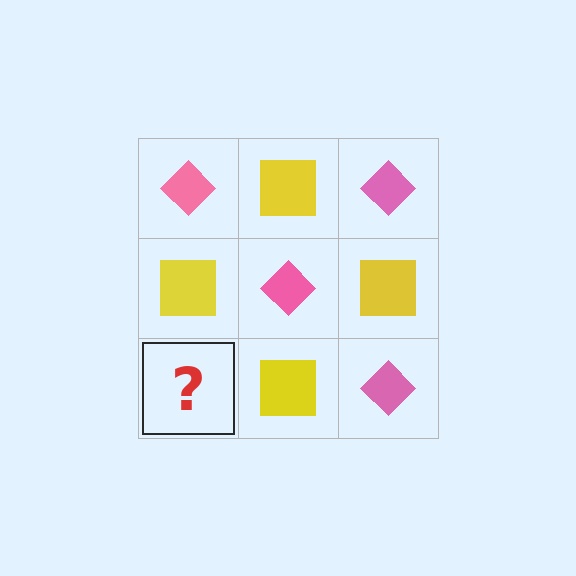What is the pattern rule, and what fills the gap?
The rule is that it alternates pink diamond and yellow square in a checkerboard pattern. The gap should be filled with a pink diamond.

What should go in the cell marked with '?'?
The missing cell should contain a pink diamond.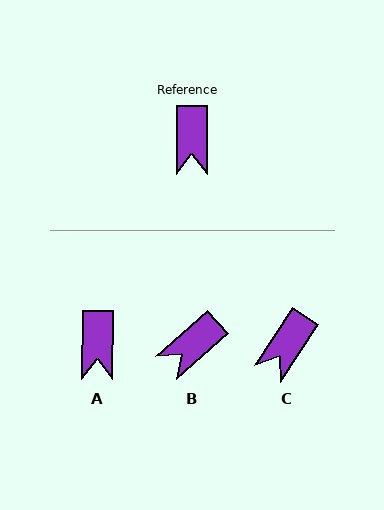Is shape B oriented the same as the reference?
No, it is off by about 48 degrees.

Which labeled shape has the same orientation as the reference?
A.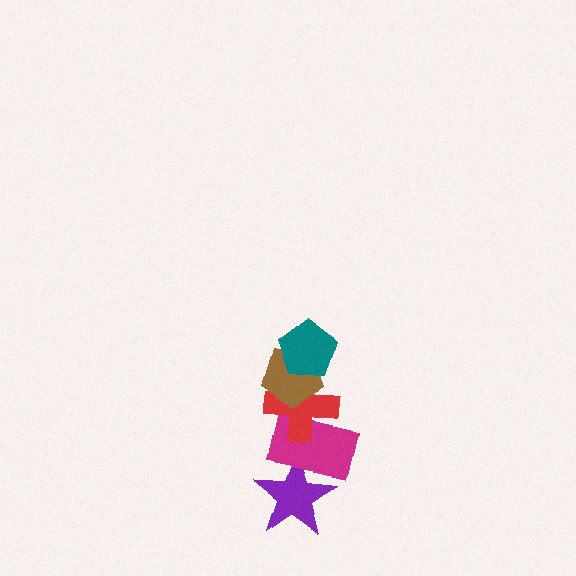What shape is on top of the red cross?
The brown pentagon is on top of the red cross.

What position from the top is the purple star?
The purple star is 5th from the top.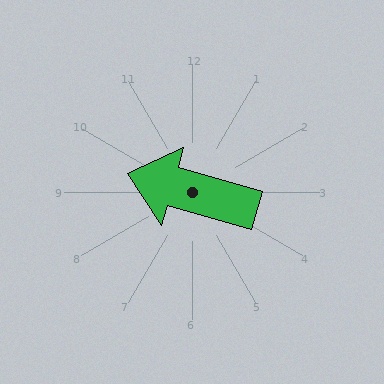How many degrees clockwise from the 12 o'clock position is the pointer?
Approximately 286 degrees.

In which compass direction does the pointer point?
West.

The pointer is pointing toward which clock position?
Roughly 10 o'clock.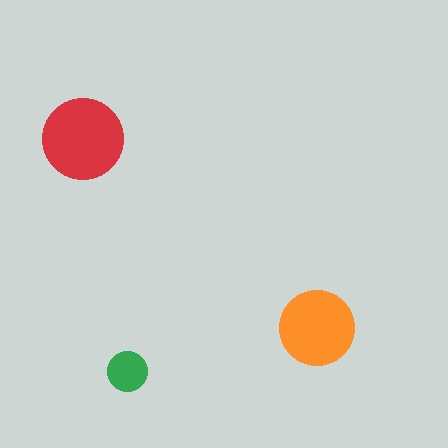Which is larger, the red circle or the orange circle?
The red one.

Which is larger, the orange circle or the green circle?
The orange one.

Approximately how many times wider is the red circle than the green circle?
About 2 times wider.